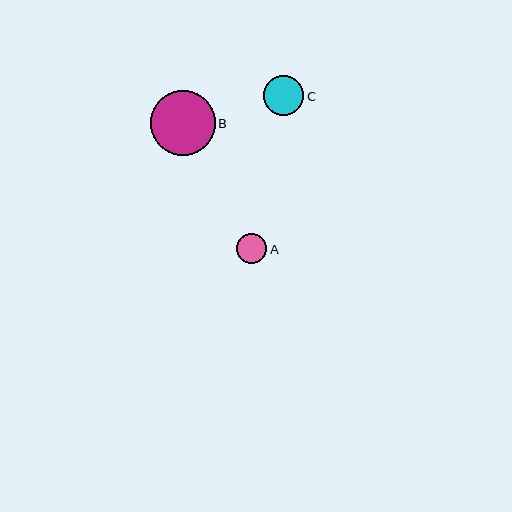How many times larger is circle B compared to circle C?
Circle B is approximately 1.6 times the size of circle C.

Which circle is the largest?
Circle B is the largest with a size of approximately 65 pixels.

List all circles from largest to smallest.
From largest to smallest: B, C, A.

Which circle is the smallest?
Circle A is the smallest with a size of approximately 31 pixels.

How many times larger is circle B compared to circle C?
Circle B is approximately 1.6 times the size of circle C.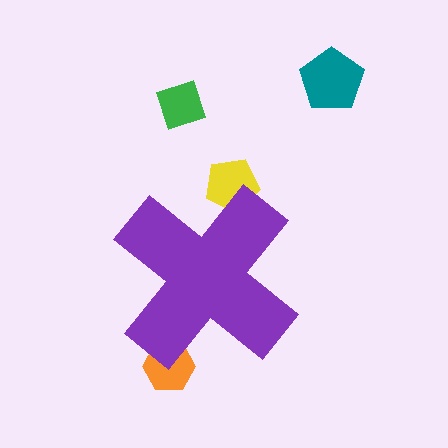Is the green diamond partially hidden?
No, the green diamond is fully visible.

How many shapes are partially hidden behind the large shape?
2 shapes are partially hidden.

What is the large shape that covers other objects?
A purple cross.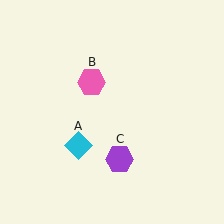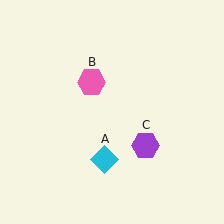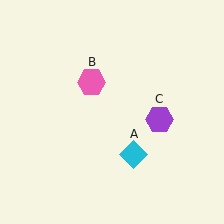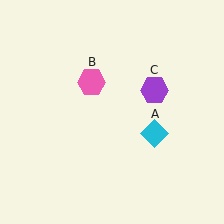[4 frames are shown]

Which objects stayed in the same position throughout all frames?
Pink hexagon (object B) remained stationary.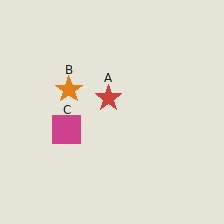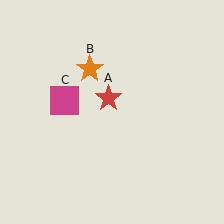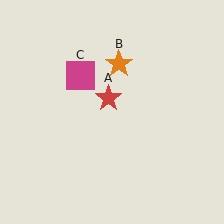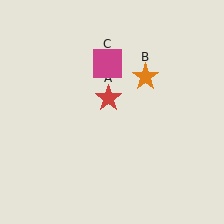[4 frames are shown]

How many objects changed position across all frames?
2 objects changed position: orange star (object B), magenta square (object C).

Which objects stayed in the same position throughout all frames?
Red star (object A) remained stationary.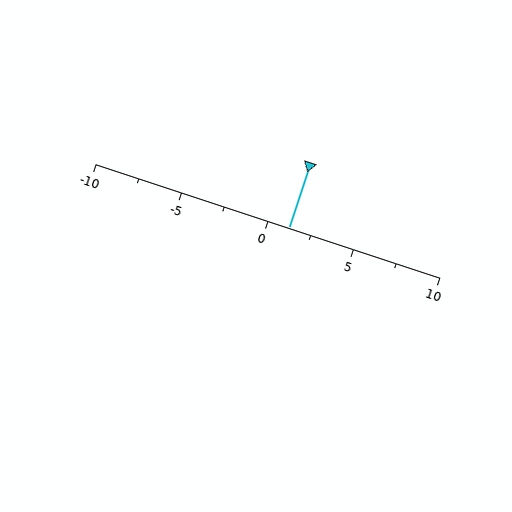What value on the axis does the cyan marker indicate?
The marker indicates approximately 1.2.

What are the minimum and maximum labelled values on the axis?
The axis runs from -10 to 10.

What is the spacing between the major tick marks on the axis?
The major ticks are spaced 5 apart.